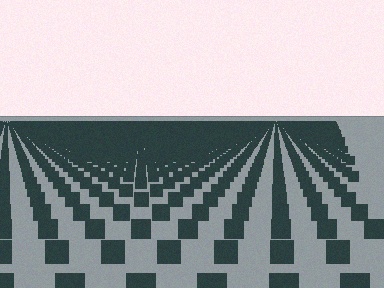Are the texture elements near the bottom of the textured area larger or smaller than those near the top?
Larger. Near the bottom, elements are closer to the viewer and appear at a bigger on-screen size.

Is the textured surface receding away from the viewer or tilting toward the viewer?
The surface is receding away from the viewer. Texture elements get smaller and denser toward the top.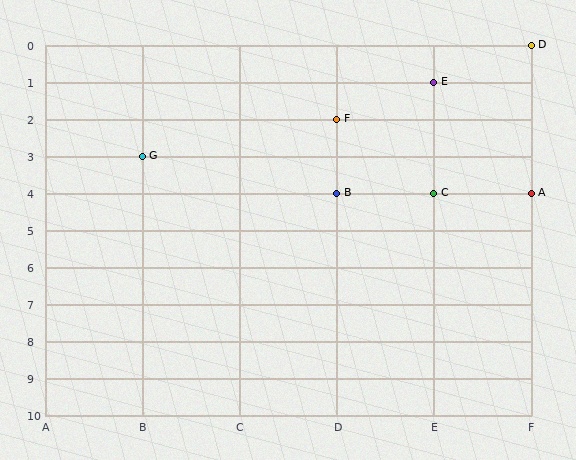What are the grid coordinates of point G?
Point G is at grid coordinates (B, 3).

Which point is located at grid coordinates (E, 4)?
Point C is at (E, 4).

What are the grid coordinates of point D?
Point D is at grid coordinates (F, 0).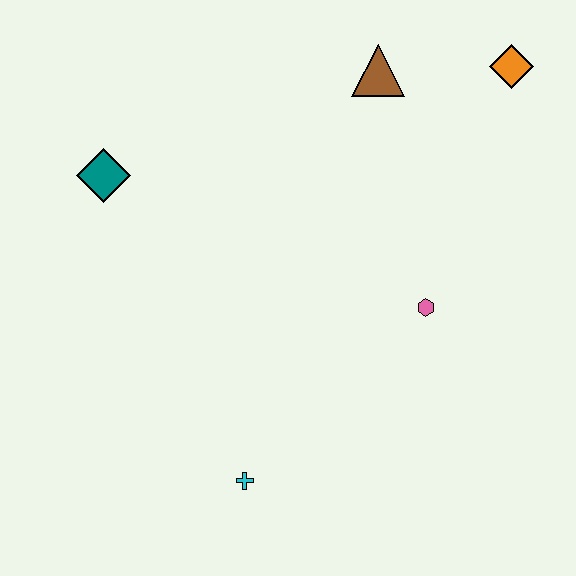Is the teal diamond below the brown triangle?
Yes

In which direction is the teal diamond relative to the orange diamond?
The teal diamond is to the left of the orange diamond.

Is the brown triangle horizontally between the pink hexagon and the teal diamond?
Yes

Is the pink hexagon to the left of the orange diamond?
Yes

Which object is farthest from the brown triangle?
The cyan cross is farthest from the brown triangle.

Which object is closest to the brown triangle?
The orange diamond is closest to the brown triangle.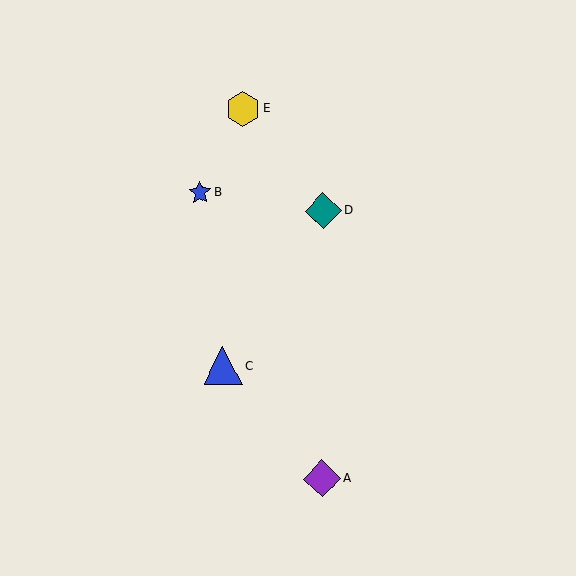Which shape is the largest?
The blue triangle (labeled C) is the largest.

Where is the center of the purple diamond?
The center of the purple diamond is at (322, 478).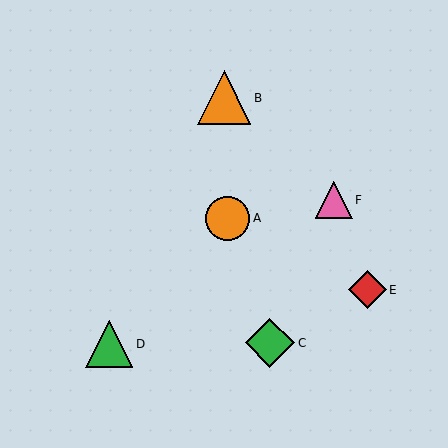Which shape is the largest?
The orange triangle (labeled B) is the largest.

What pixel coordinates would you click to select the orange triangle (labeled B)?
Click at (224, 98) to select the orange triangle B.